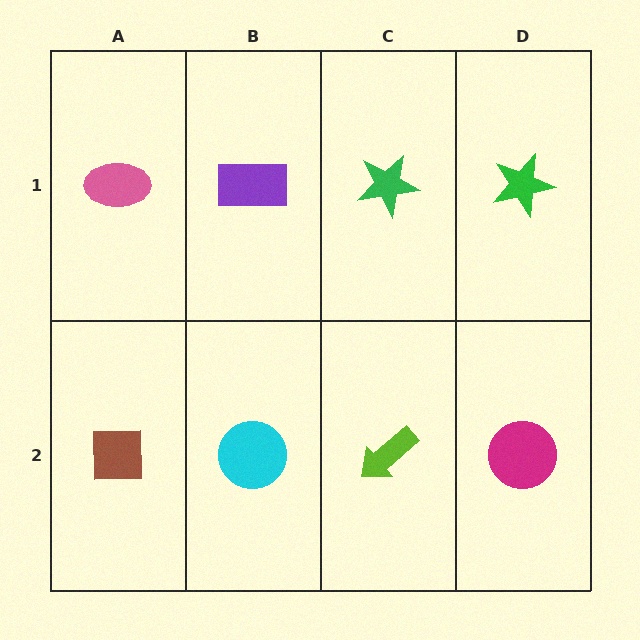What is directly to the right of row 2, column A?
A cyan circle.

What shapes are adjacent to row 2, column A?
A pink ellipse (row 1, column A), a cyan circle (row 2, column B).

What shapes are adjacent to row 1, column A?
A brown square (row 2, column A), a purple rectangle (row 1, column B).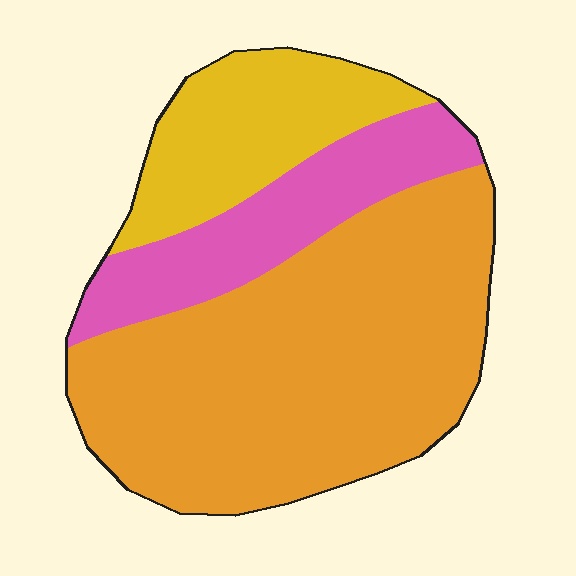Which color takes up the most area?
Orange, at roughly 60%.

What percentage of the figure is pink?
Pink covers 20% of the figure.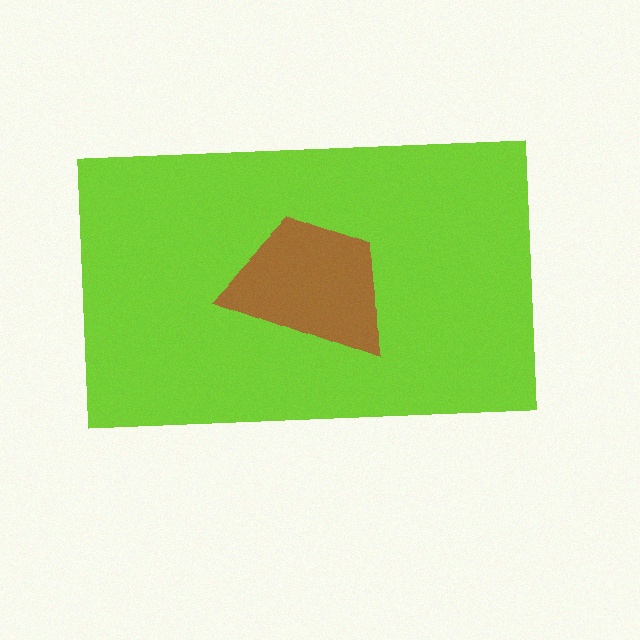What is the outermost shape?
The lime rectangle.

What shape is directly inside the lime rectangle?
The brown trapezoid.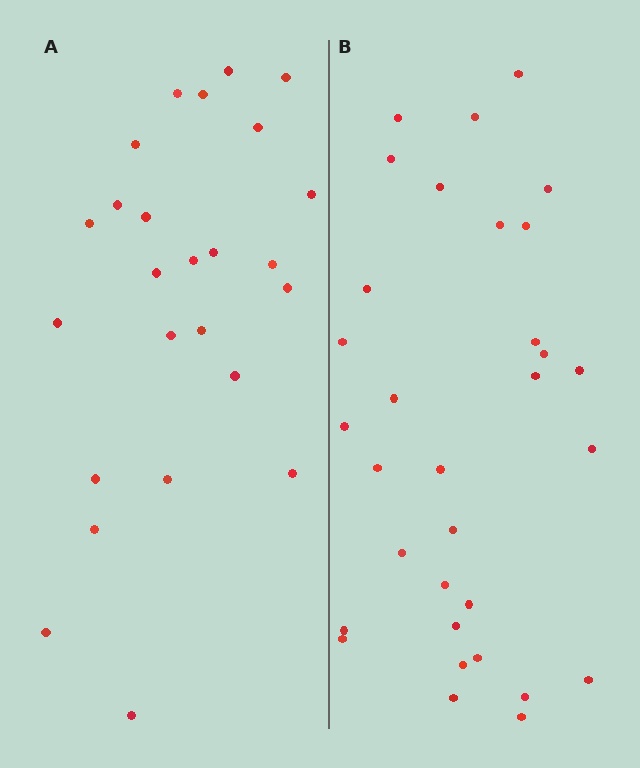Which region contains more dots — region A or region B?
Region B (the right region) has more dots.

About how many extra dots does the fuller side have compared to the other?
Region B has roughly 8 or so more dots than region A.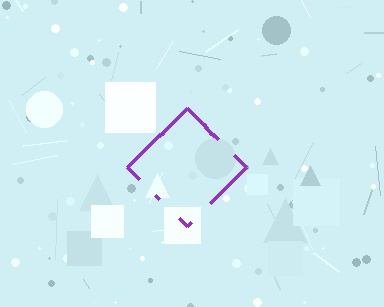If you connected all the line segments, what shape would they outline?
They would outline a diamond.